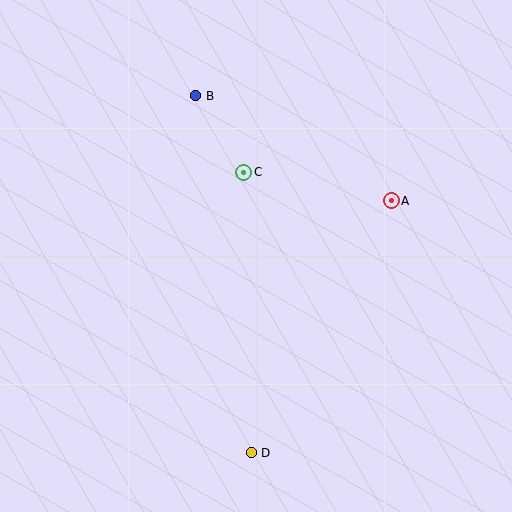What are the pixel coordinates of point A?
Point A is at (391, 201).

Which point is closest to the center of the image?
Point C at (244, 172) is closest to the center.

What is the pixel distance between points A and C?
The distance between A and C is 150 pixels.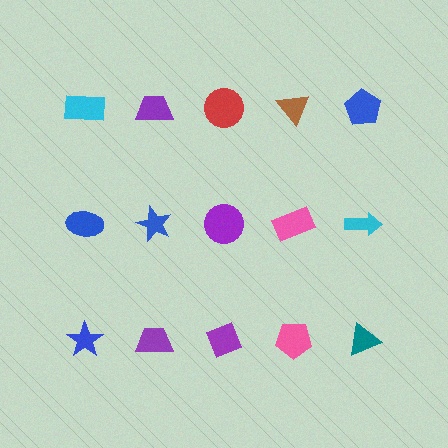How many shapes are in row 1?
5 shapes.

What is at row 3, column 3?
A purple diamond.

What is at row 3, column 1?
A blue star.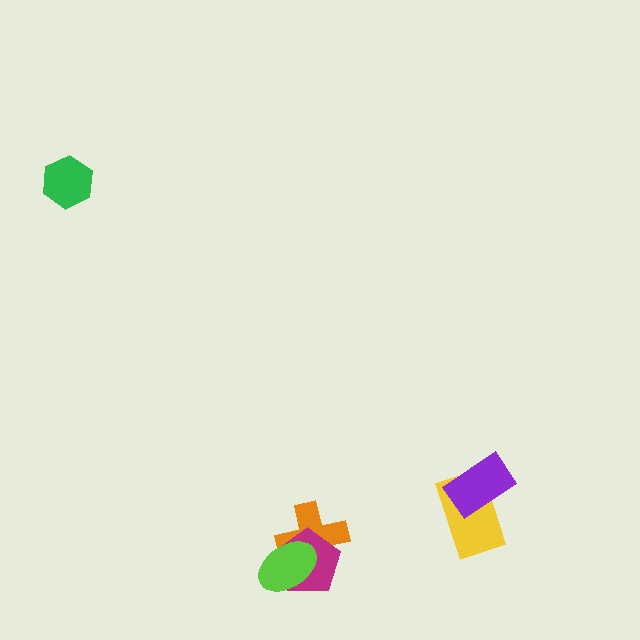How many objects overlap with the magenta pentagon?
2 objects overlap with the magenta pentagon.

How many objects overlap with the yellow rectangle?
1 object overlaps with the yellow rectangle.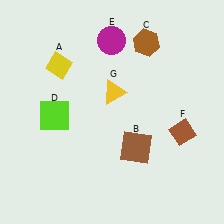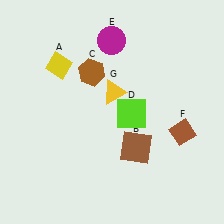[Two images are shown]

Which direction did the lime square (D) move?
The lime square (D) moved right.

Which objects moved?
The objects that moved are: the brown hexagon (C), the lime square (D).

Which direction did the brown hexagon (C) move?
The brown hexagon (C) moved left.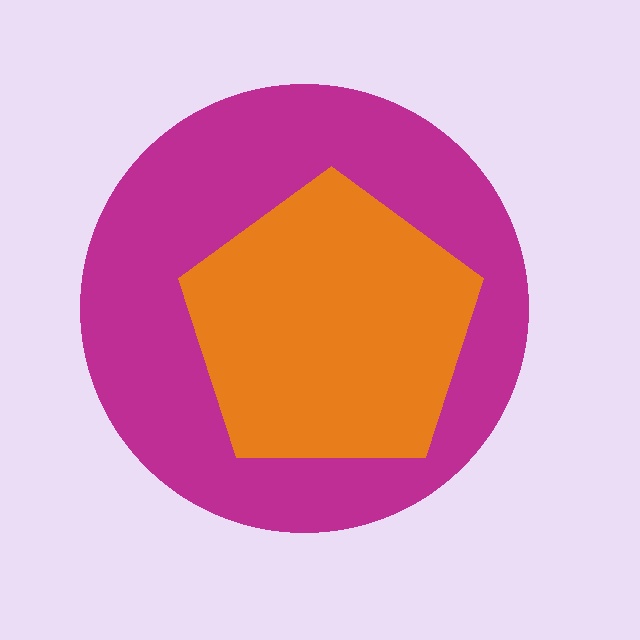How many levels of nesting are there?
2.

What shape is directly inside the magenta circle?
The orange pentagon.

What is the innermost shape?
The orange pentagon.